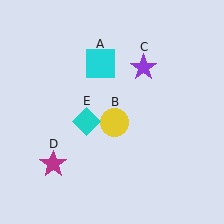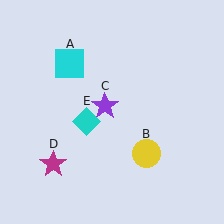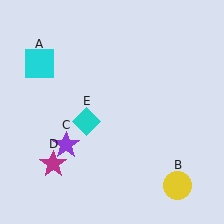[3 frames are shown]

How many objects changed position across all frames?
3 objects changed position: cyan square (object A), yellow circle (object B), purple star (object C).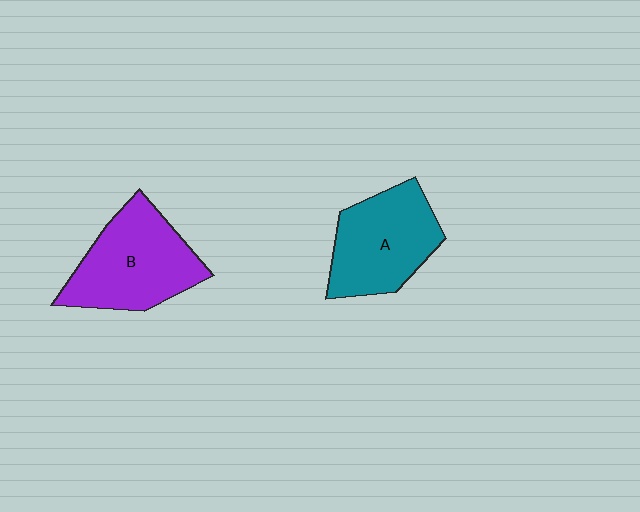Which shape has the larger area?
Shape B (purple).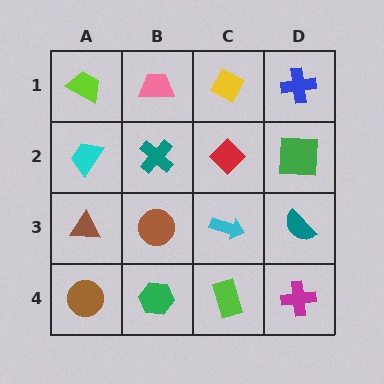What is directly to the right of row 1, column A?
A pink trapezoid.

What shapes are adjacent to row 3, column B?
A teal cross (row 2, column B), a green hexagon (row 4, column B), a brown triangle (row 3, column A), a cyan arrow (row 3, column C).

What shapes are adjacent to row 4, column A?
A brown triangle (row 3, column A), a green hexagon (row 4, column B).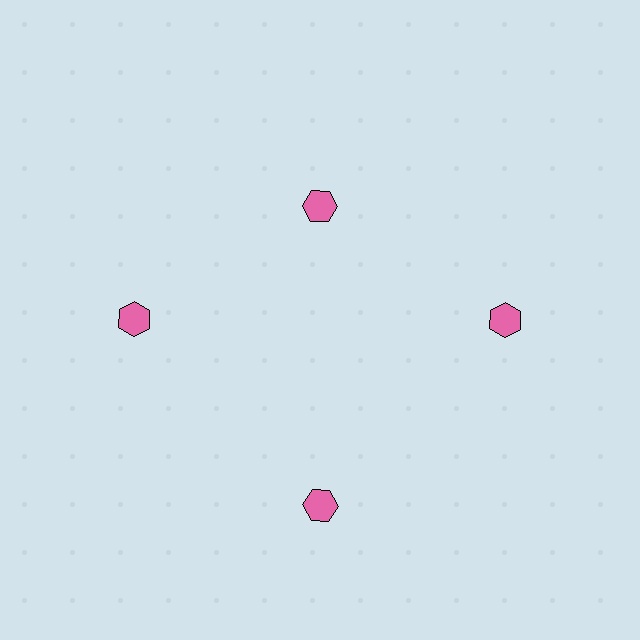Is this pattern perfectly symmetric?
No. The 4 pink hexagons are arranged in a ring, but one element near the 12 o'clock position is pulled inward toward the center, breaking the 4-fold rotational symmetry.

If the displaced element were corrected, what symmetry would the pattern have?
It would have 4-fold rotational symmetry — the pattern would map onto itself every 90 degrees.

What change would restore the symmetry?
The symmetry would be restored by moving it outward, back onto the ring so that all 4 hexagons sit at equal angles and equal distance from the center.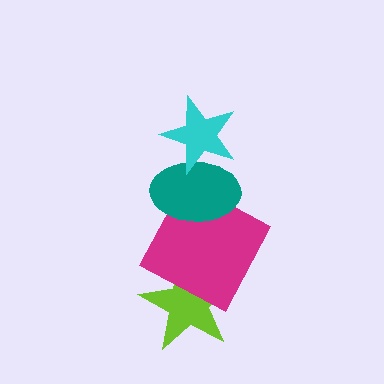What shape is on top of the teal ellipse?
The cyan star is on top of the teal ellipse.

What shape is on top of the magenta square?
The teal ellipse is on top of the magenta square.